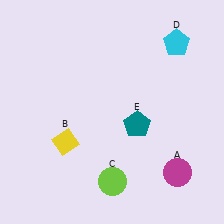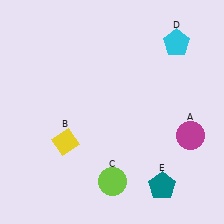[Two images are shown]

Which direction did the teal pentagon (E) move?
The teal pentagon (E) moved down.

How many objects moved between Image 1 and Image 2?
2 objects moved between the two images.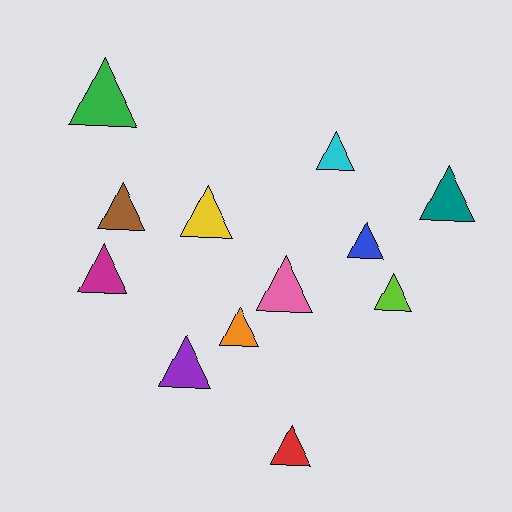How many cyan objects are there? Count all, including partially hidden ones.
There is 1 cyan object.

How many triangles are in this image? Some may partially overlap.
There are 12 triangles.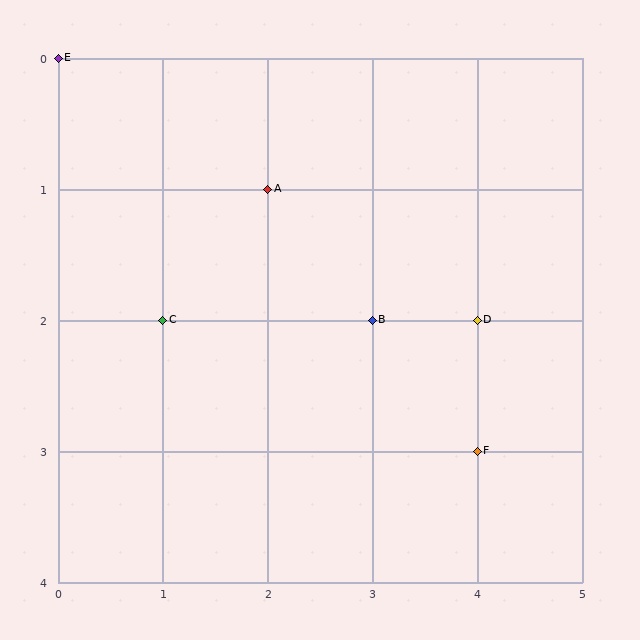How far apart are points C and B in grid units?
Points C and B are 2 columns apart.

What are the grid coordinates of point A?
Point A is at grid coordinates (2, 1).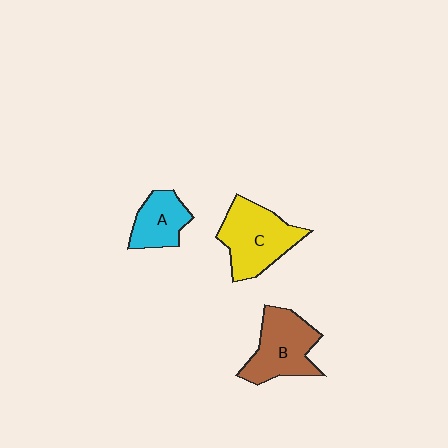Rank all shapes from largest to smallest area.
From largest to smallest: C (yellow), B (brown), A (cyan).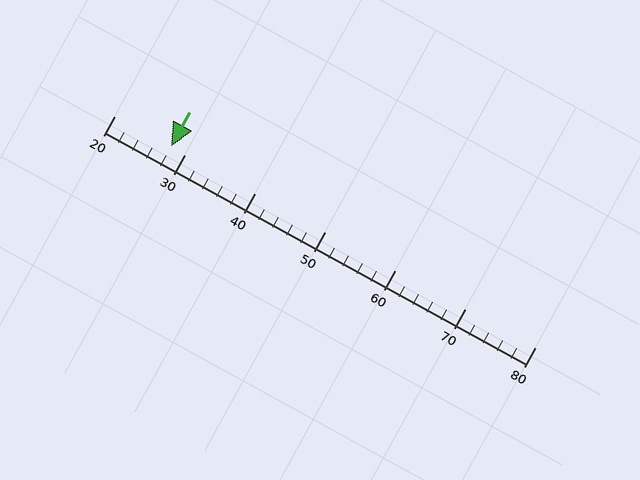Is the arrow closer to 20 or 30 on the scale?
The arrow is closer to 30.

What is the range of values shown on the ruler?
The ruler shows values from 20 to 80.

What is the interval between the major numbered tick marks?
The major tick marks are spaced 10 units apart.